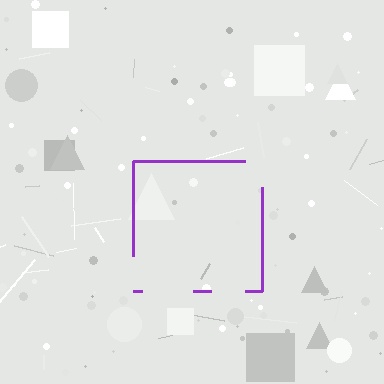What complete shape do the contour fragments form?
The contour fragments form a square.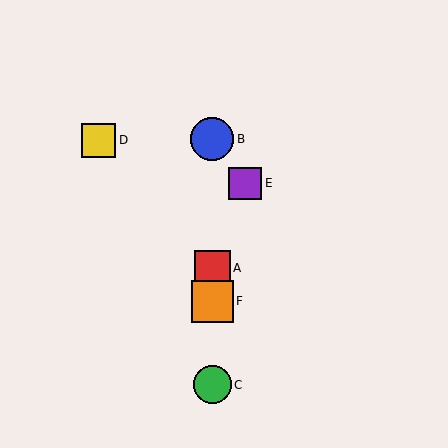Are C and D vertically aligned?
No, C is at x≈212 and D is at x≈99.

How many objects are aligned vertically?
4 objects (A, B, C, F) are aligned vertically.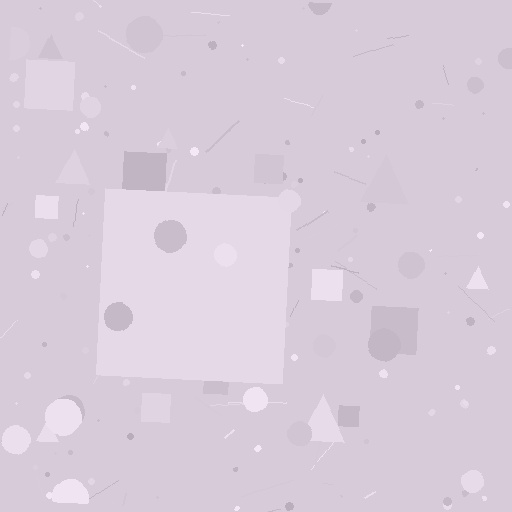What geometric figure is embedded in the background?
A square is embedded in the background.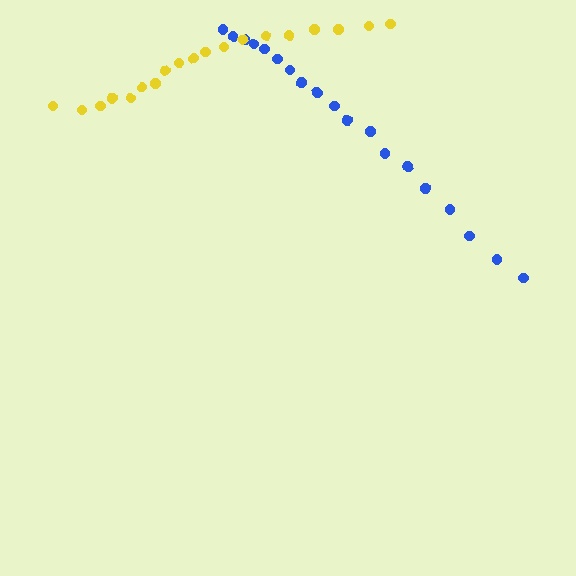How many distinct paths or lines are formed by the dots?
There are 2 distinct paths.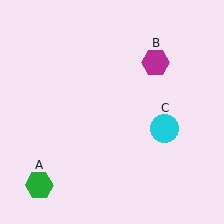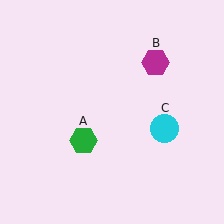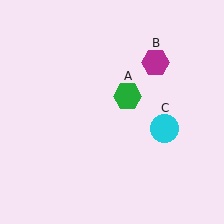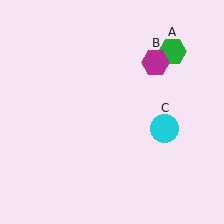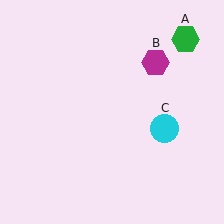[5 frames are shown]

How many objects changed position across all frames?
1 object changed position: green hexagon (object A).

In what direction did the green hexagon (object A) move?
The green hexagon (object A) moved up and to the right.